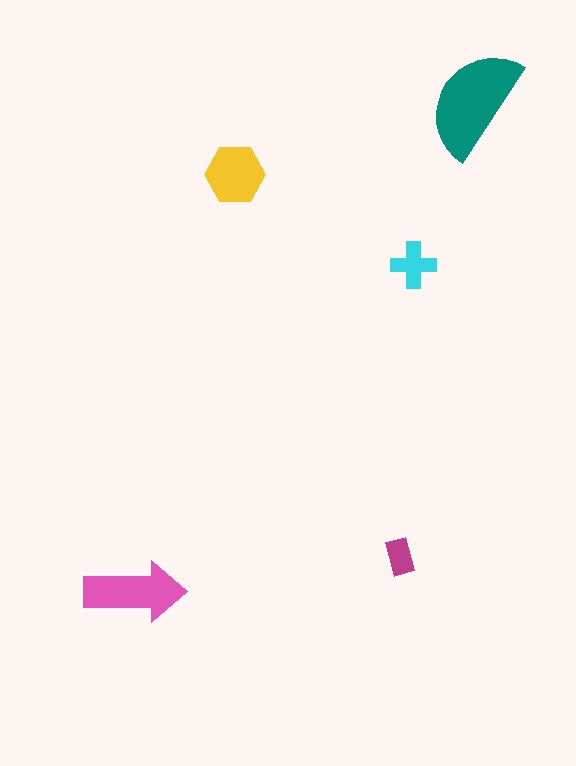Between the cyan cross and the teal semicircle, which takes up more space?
The teal semicircle.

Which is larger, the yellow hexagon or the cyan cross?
The yellow hexagon.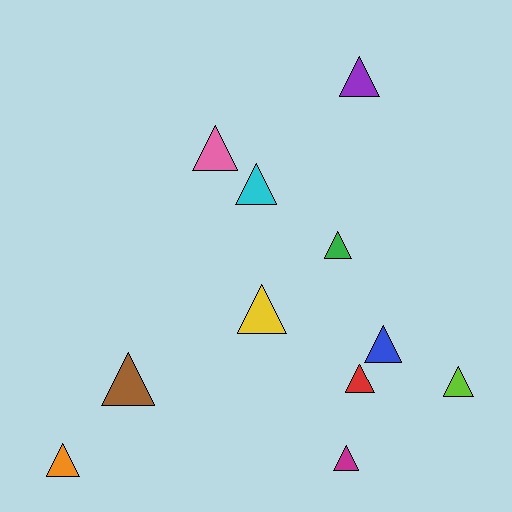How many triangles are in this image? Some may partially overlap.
There are 11 triangles.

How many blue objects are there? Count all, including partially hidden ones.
There is 1 blue object.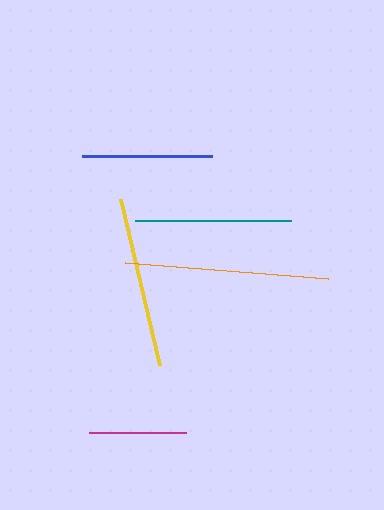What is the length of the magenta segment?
The magenta segment is approximately 97 pixels long.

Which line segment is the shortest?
The magenta line is the shortest at approximately 97 pixels.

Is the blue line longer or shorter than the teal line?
The teal line is longer than the blue line.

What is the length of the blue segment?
The blue segment is approximately 130 pixels long.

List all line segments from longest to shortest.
From longest to shortest: orange, yellow, teal, blue, magenta.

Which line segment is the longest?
The orange line is the longest at approximately 204 pixels.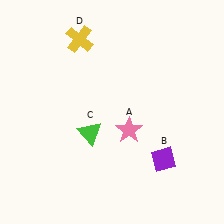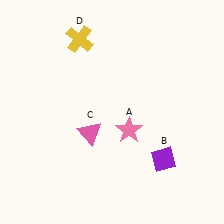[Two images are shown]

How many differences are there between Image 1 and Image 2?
There is 1 difference between the two images.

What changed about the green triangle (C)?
In Image 1, C is green. In Image 2, it changed to pink.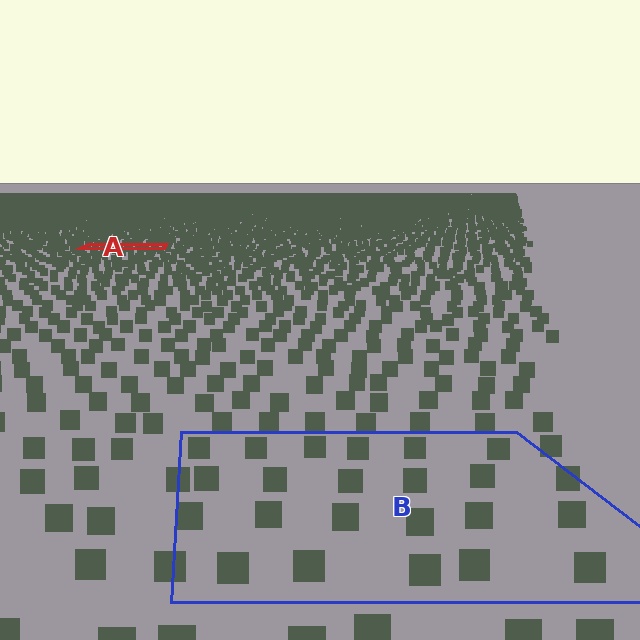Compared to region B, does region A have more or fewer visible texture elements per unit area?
Region A has more texture elements per unit area — they are packed more densely because it is farther away.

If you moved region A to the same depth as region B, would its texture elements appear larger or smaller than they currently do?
They would appear larger. At a closer depth, the same texture elements are projected at a bigger on-screen size.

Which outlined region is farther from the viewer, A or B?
Region A is farther from the viewer — the texture elements inside it appear smaller and more densely packed.